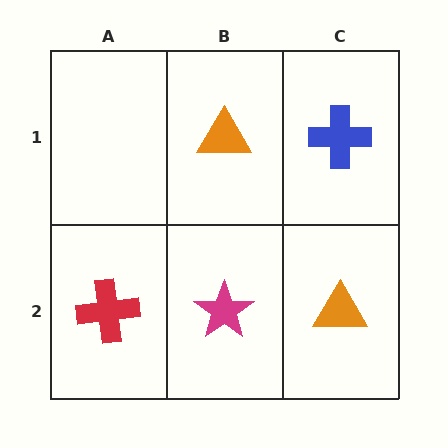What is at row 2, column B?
A magenta star.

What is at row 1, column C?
A blue cross.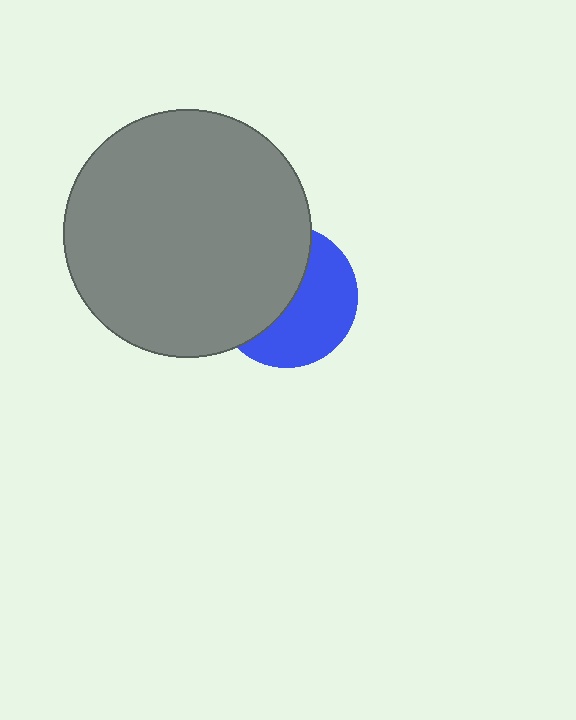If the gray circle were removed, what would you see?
You would see the complete blue circle.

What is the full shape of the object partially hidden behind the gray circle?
The partially hidden object is a blue circle.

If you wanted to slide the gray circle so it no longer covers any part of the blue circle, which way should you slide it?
Slide it left — that is the most direct way to separate the two shapes.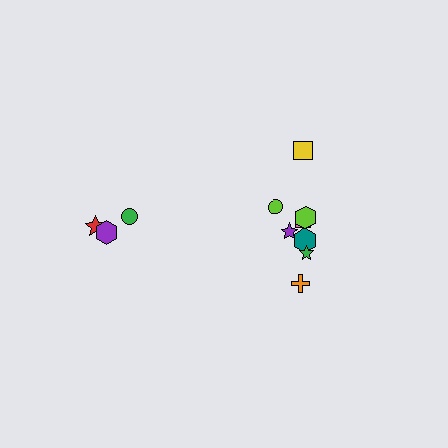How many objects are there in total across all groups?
There are 11 objects.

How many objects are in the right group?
There are 8 objects.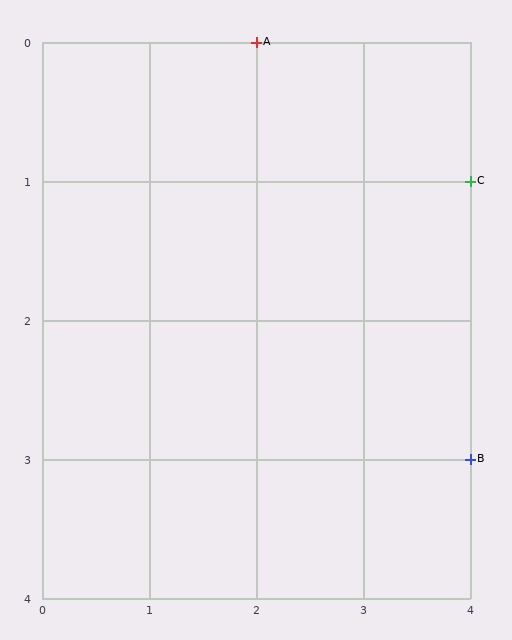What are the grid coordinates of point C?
Point C is at grid coordinates (4, 1).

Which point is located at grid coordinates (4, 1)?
Point C is at (4, 1).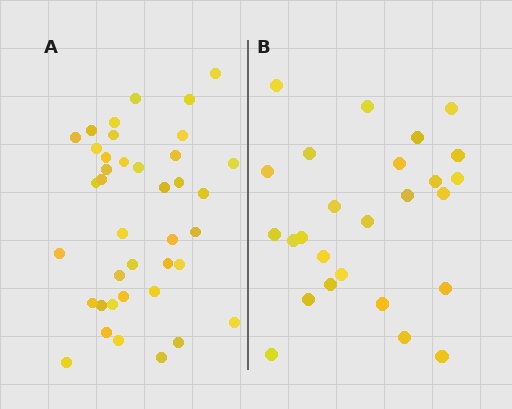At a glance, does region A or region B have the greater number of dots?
Region A (the left region) has more dots.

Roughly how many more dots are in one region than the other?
Region A has approximately 15 more dots than region B.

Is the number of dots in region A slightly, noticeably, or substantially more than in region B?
Region A has substantially more. The ratio is roughly 1.5 to 1.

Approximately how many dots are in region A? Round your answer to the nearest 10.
About 40 dots. (The exact count is 39, which rounds to 40.)